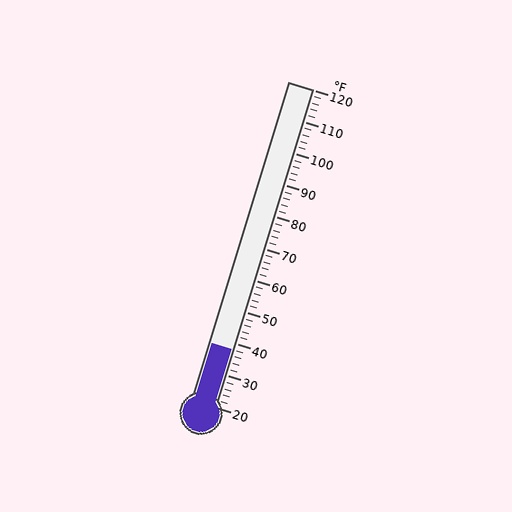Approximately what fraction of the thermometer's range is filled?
The thermometer is filled to approximately 20% of its range.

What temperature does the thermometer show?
The thermometer shows approximately 38°F.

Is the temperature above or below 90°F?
The temperature is below 90°F.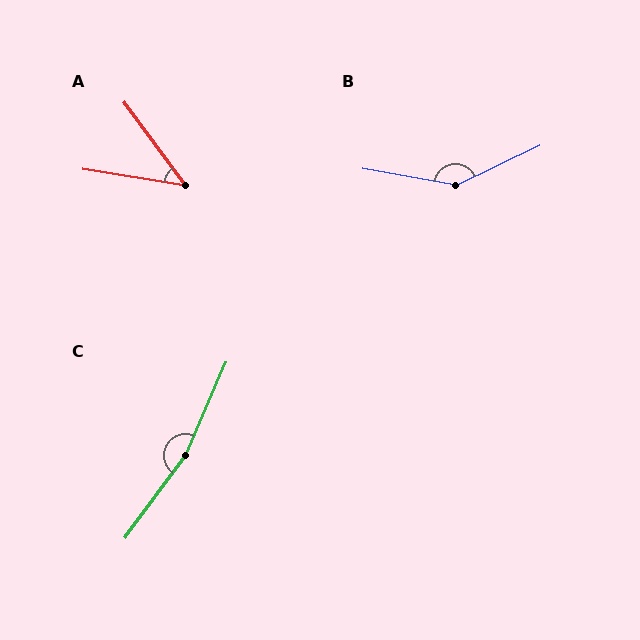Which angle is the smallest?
A, at approximately 45 degrees.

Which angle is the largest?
C, at approximately 168 degrees.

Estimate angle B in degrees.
Approximately 144 degrees.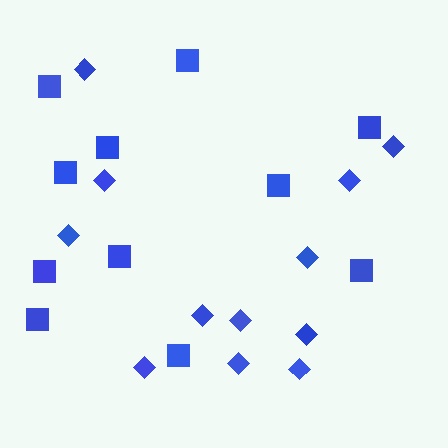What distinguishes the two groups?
There are 2 groups: one group of diamonds (12) and one group of squares (11).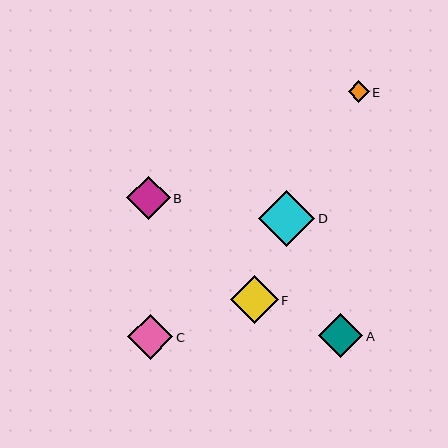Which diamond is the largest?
Diamond D is the largest with a size of approximately 56 pixels.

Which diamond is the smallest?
Diamond E is the smallest with a size of approximately 21 pixels.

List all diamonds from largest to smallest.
From largest to smallest: D, F, C, A, B, E.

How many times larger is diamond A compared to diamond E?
Diamond A is approximately 2.1 times the size of diamond E.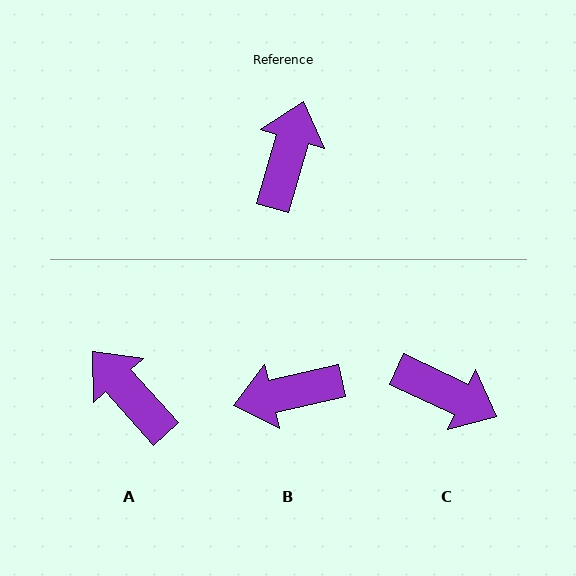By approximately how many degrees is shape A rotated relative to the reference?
Approximately 58 degrees counter-clockwise.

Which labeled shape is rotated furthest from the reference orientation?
B, about 120 degrees away.